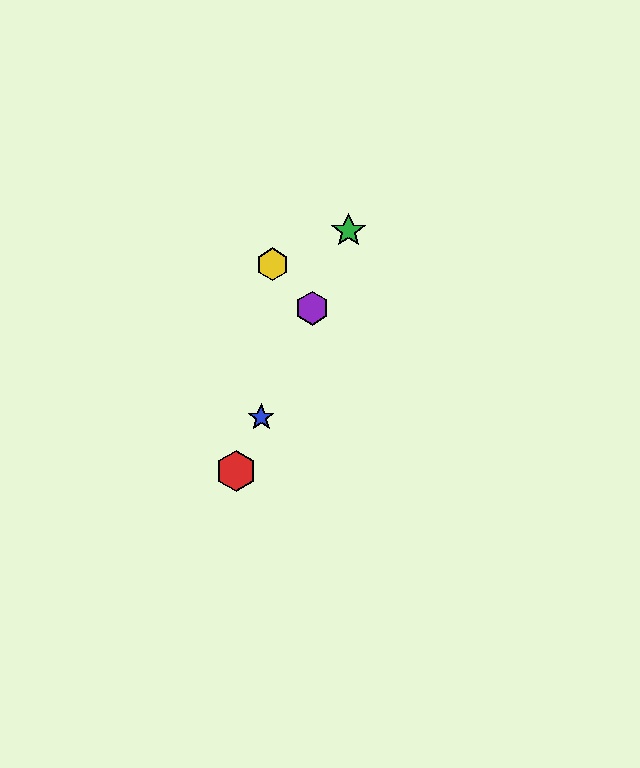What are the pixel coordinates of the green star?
The green star is at (349, 231).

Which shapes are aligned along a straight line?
The red hexagon, the blue star, the green star, the purple hexagon are aligned along a straight line.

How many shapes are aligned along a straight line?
4 shapes (the red hexagon, the blue star, the green star, the purple hexagon) are aligned along a straight line.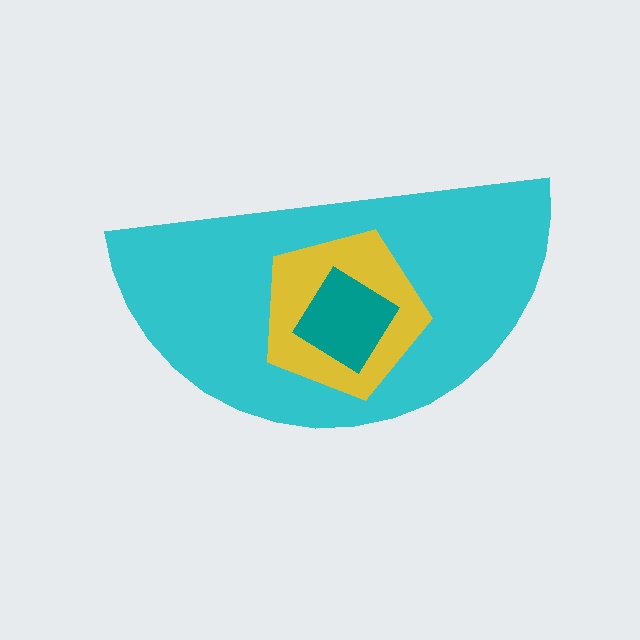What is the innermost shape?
The teal diamond.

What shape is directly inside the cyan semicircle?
The yellow pentagon.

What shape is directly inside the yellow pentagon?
The teal diamond.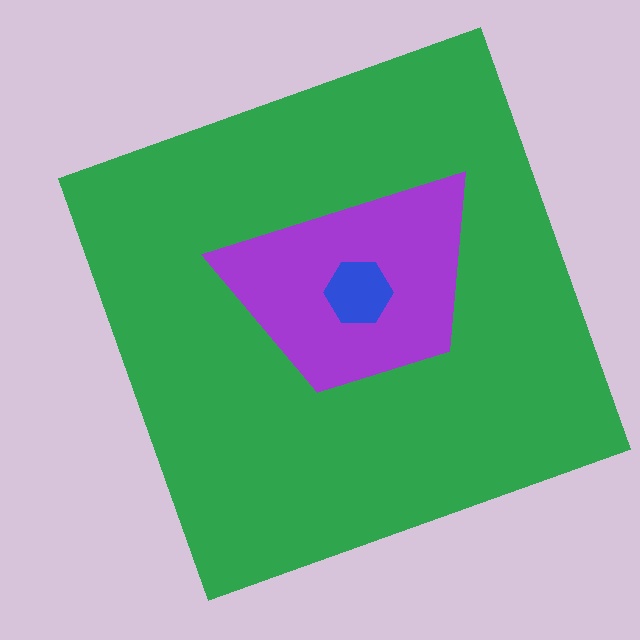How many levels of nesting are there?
3.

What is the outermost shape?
The green square.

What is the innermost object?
The blue hexagon.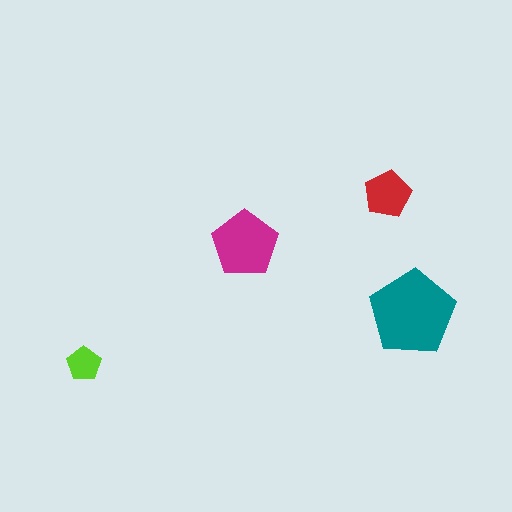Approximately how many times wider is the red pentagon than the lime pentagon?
About 1.5 times wider.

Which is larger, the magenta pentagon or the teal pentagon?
The teal one.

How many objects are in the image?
There are 4 objects in the image.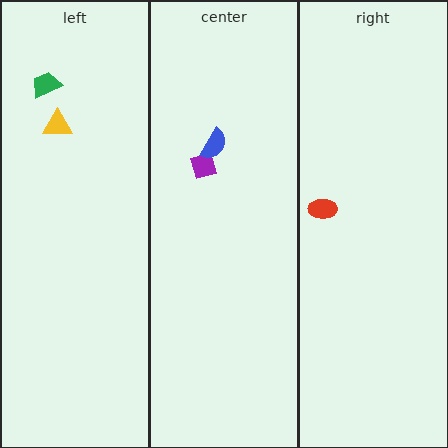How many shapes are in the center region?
2.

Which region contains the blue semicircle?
The center region.